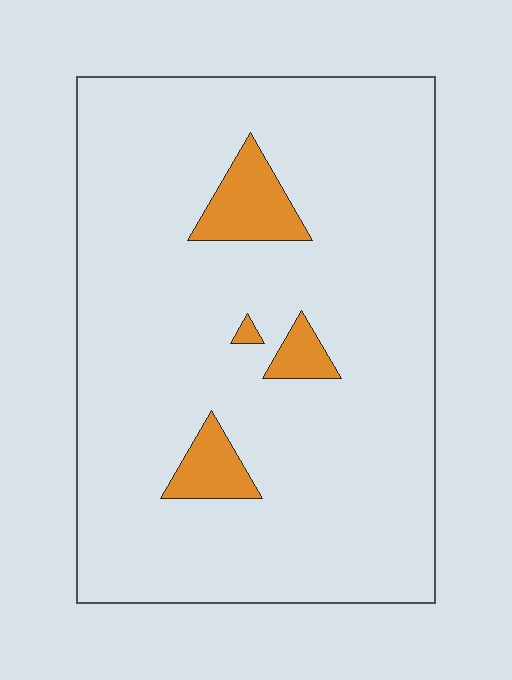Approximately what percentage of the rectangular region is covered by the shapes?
Approximately 10%.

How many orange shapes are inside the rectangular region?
4.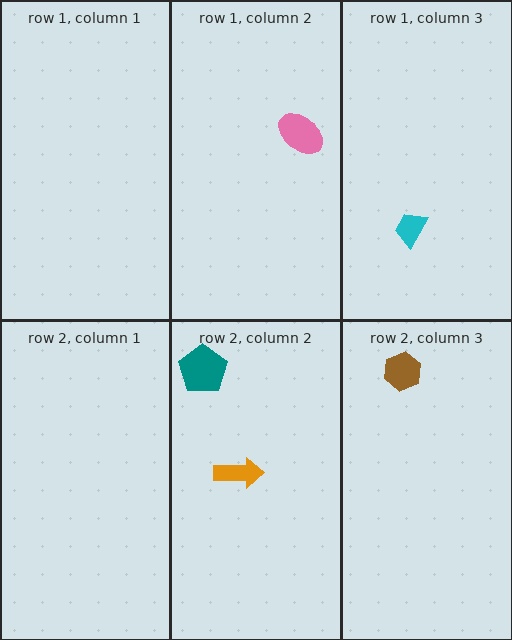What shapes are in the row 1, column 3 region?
The cyan trapezoid.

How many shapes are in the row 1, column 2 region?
1.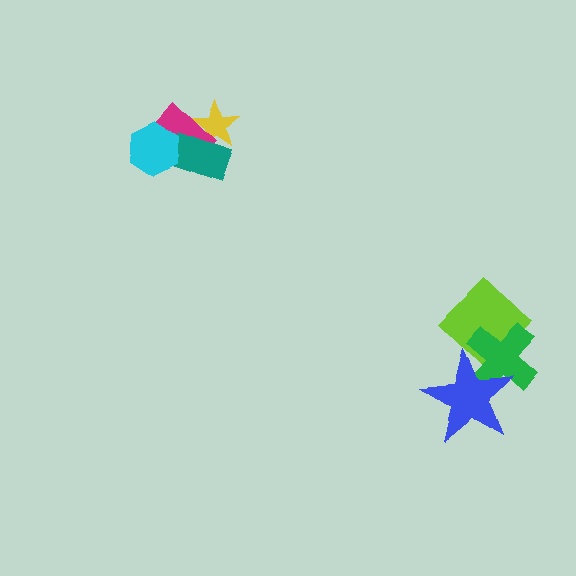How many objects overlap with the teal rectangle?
3 objects overlap with the teal rectangle.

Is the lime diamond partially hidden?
Yes, it is partially covered by another shape.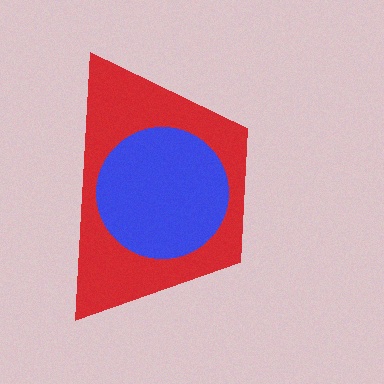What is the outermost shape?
The red trapezoid.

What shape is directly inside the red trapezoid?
The blue circle.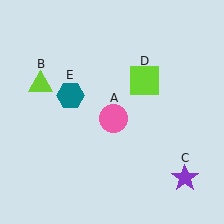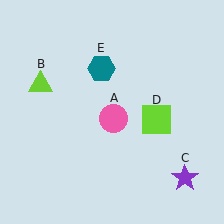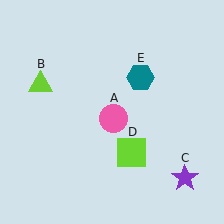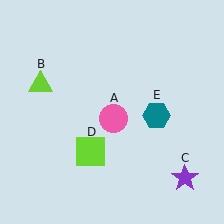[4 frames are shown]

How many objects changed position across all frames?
2 objects changed position: lime square (object D), teal hexagon (object E).